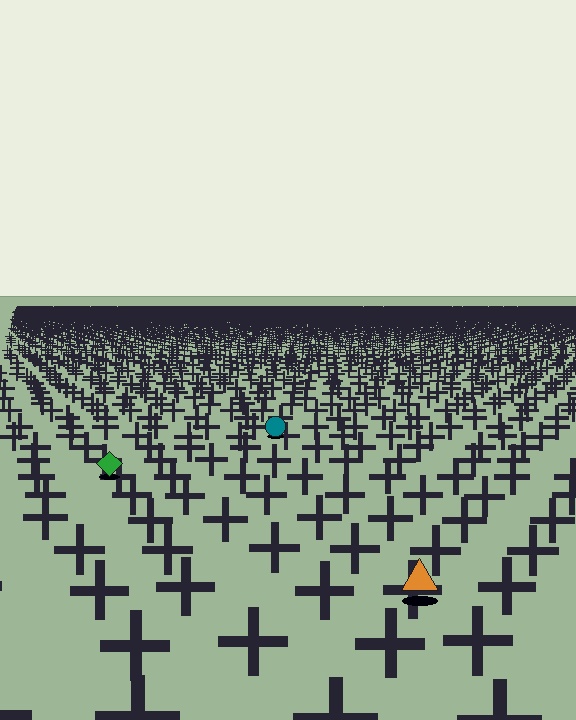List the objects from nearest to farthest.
From nearest to farthest: the orange triangle, the green diamond, the teal circle.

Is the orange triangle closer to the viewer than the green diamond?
Yes. The orange triangle is closer — you can tell from the texture gradient: the ground texture is coarser near it.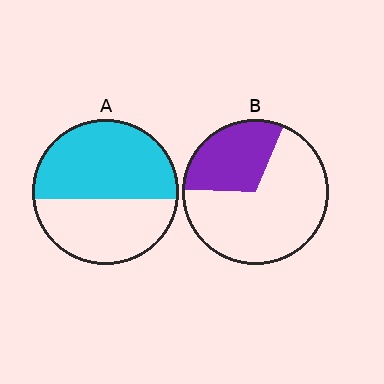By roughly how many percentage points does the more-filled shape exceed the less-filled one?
By roughly 25 percentage points (A over B).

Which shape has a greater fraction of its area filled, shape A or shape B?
Shape A.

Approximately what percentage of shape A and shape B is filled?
A is approximately 55% and B is approximately 30%.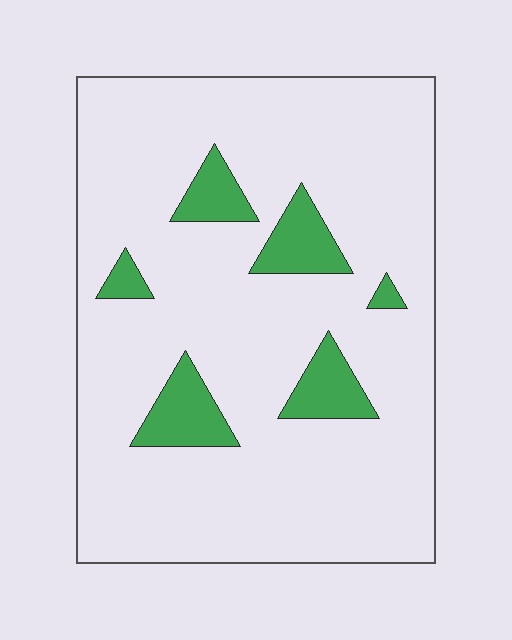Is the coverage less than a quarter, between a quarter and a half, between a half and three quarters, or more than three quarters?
Less than a quarter.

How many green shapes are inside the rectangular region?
6.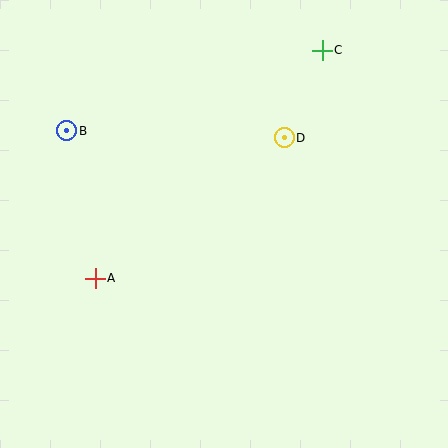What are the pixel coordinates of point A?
Point A is at (95, 278).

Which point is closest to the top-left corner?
Point B is closest to the top-left corner.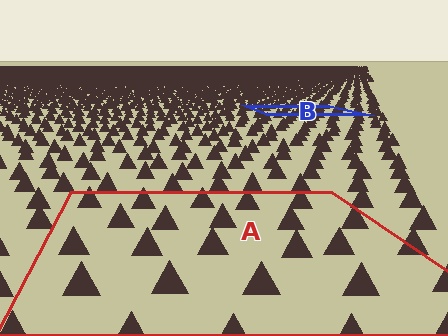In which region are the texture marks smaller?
The texture marks are smaller in region B, because it is farther away.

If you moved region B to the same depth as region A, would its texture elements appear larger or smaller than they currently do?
They would appear larger. At a closer depth, the same texture elements are projected at a bigger on-screen size.